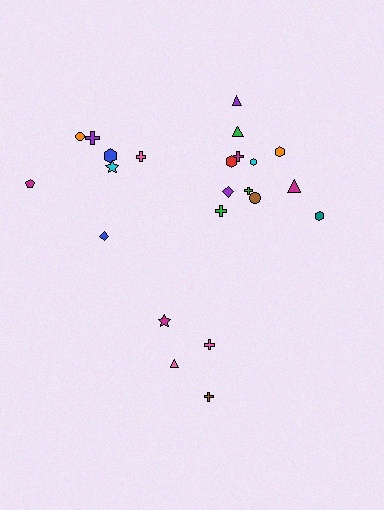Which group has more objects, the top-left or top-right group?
The top-right group.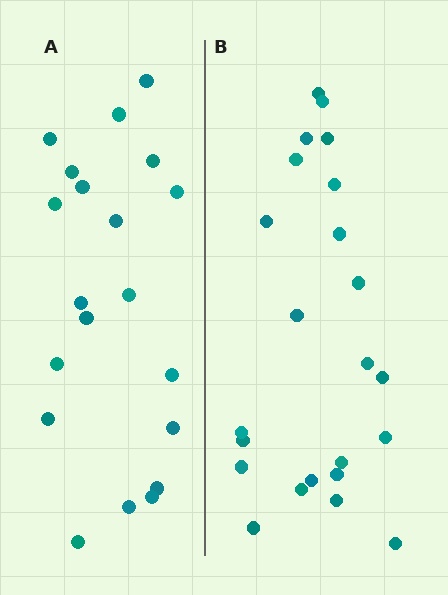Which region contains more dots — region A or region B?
Region B (the right region) has more dots.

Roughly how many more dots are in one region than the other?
Region B has just a few more — roughly 2 or 3 more dots than region A.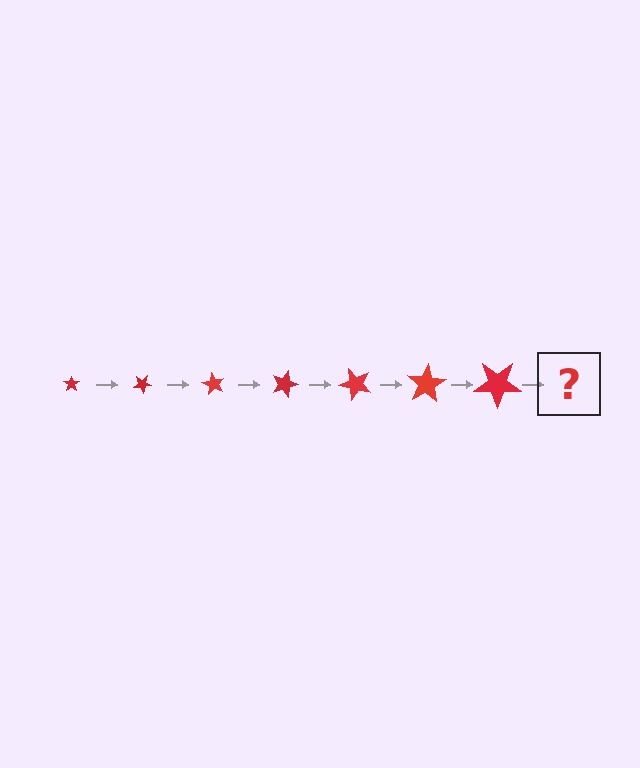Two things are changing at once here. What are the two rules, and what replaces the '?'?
The two rules are that the star grows larger each step and it rotates 30 degrees each step. The '?' should be a star, larger than the previous one and rotated 210 degrees from the start.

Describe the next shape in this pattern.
It should be a star, larger than the previous one and rotated 210 degrees from the start.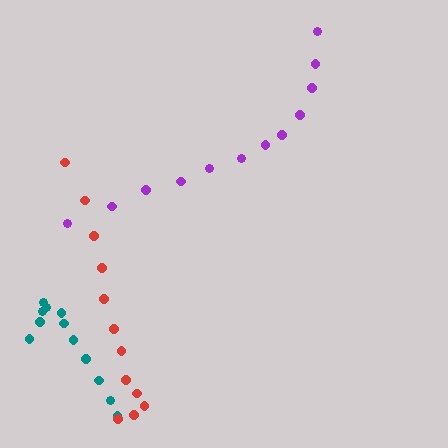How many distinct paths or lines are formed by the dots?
There are 3 distinct paths.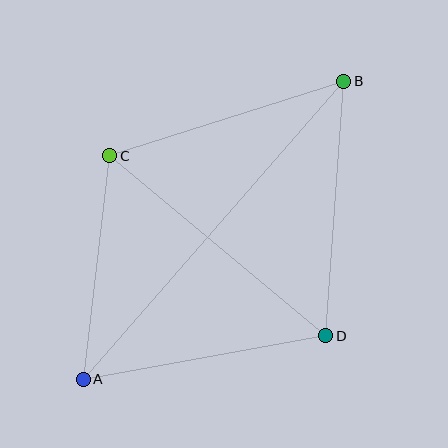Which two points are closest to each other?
Points A and C are closest to each other.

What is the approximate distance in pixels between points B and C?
The distance between B and C is approximately 245 pixels.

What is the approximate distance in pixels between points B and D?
The distance between B and D is approximately 255 pixels.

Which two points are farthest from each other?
Points A and B are farthest from each other.